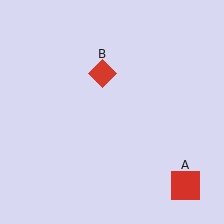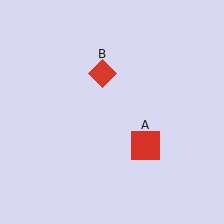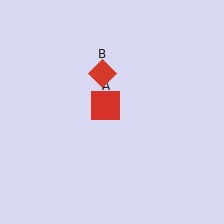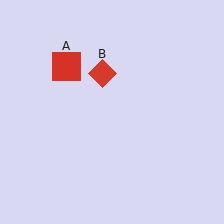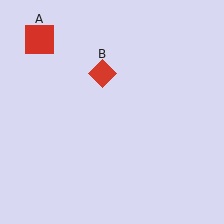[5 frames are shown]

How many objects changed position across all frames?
1 object changed position: red square (object A).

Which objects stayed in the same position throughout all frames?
Red diamond (object B) remained stationary.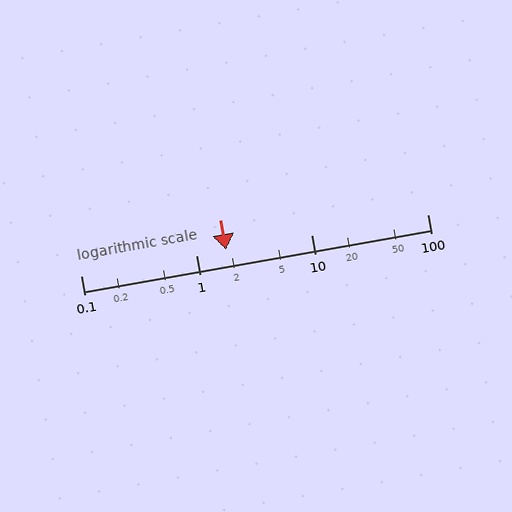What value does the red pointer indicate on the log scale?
The pointer indicates approximately 1.8.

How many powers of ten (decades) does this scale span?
The scale spans 3 decades, from 0.1 to 100.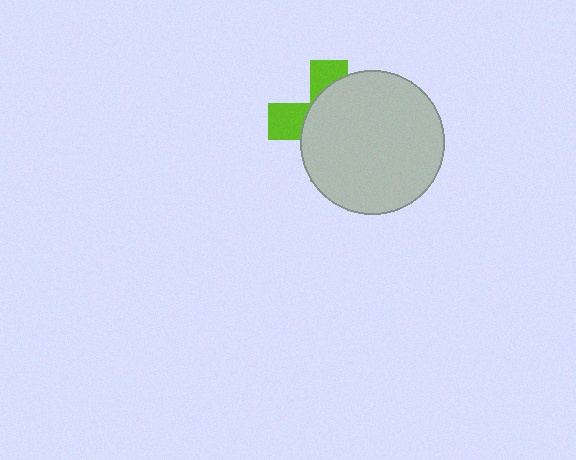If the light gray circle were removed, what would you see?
You would see the complete lime cross.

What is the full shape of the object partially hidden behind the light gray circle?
The partially hidden object is a lime cross.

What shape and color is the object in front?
The object in front is a light gray circle.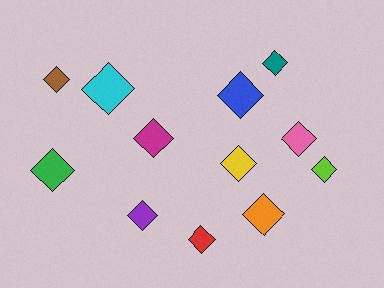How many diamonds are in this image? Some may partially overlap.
There are 12 diamonds.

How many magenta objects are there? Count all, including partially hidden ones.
There is 1 magenta object.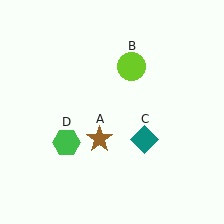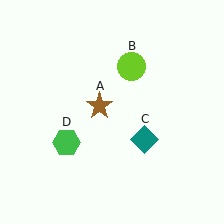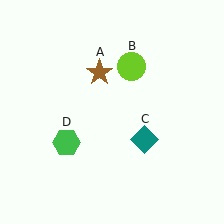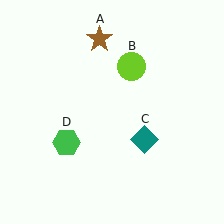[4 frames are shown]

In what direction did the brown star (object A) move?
The brown star (object A) moved up.